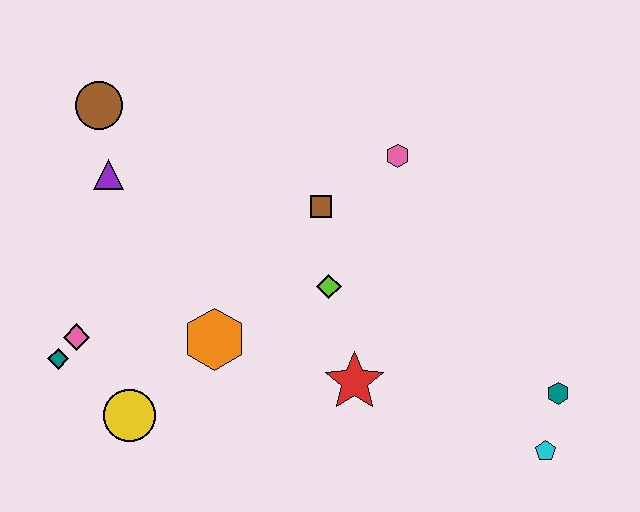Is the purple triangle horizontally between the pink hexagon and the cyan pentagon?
No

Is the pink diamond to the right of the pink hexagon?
No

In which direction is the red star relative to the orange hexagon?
The red star is to the right of the orange hexagon.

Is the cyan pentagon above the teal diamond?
No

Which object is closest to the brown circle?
The purple triangle is closest to the brown circle.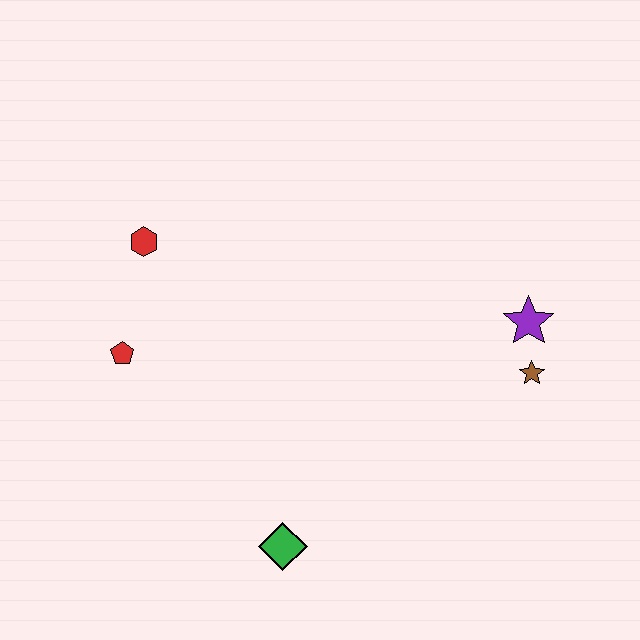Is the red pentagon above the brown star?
Yes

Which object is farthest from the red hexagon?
The brown star is farthest from the red hexagon.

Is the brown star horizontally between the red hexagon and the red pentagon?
No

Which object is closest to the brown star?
The purple star is closest to the brown star.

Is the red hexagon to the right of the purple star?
No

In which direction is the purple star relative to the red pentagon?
The purple star is to the right of the red pentagon.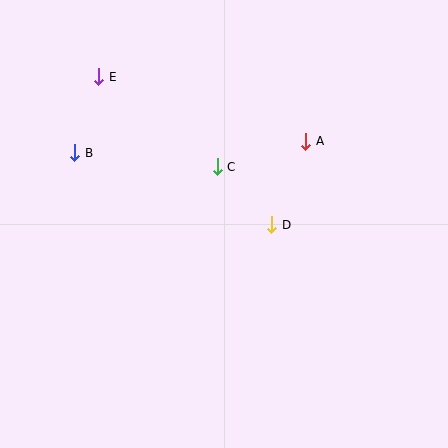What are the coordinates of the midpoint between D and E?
The midpoint between D and E is at (185, 151).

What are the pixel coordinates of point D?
Point D is at (272, 225).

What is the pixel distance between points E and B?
The distance between E and B is 80 pixels.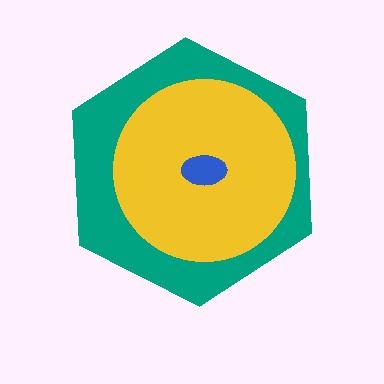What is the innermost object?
The blue ellipse.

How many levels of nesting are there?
3.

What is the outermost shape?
The teal hexagon.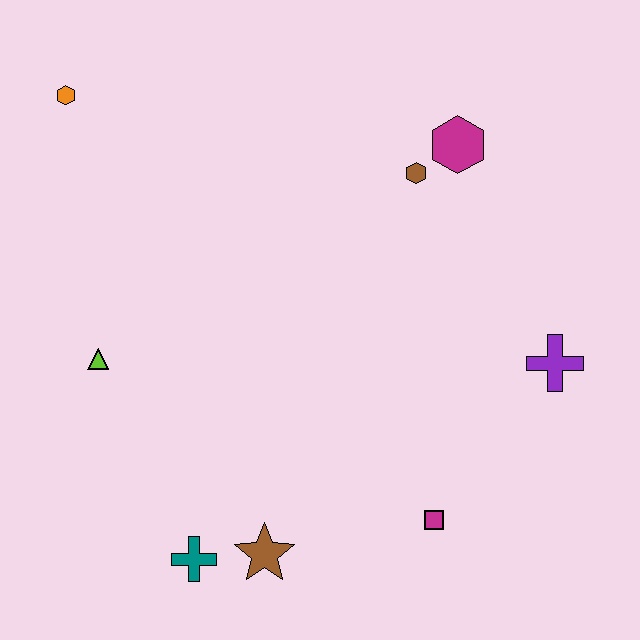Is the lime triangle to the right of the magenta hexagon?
No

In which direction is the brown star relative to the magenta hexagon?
The brown star is below the magenta hexagon.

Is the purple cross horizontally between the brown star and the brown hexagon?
No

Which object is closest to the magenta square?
The brown star is closest to the magenta square.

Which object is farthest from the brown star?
The orange hexagon is farthest from the brown star.